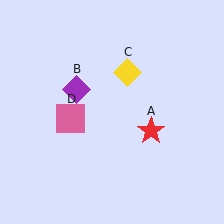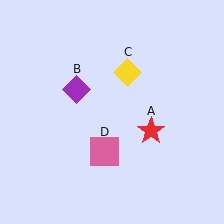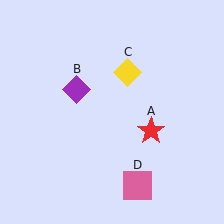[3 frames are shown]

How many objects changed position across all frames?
1 object changed position: pink square (object D).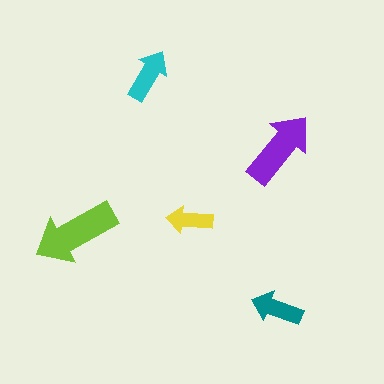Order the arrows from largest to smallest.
the lime one, the purple one, the cyan one, the teal one, the yellow one.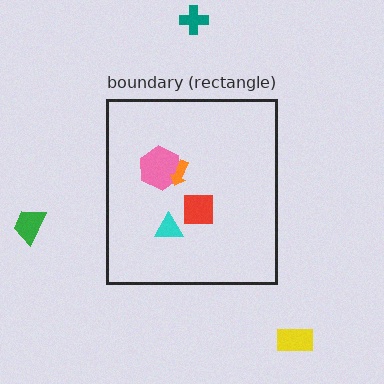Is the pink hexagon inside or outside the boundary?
Inside.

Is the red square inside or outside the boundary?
Inside.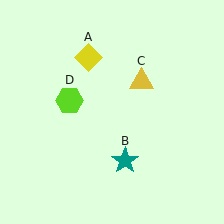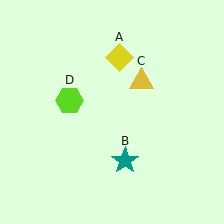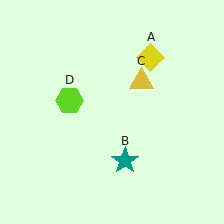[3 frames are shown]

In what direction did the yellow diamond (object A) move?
The yellow diamond (object A) moved right.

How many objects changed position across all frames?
1 object changed position: yellow diamond (object A).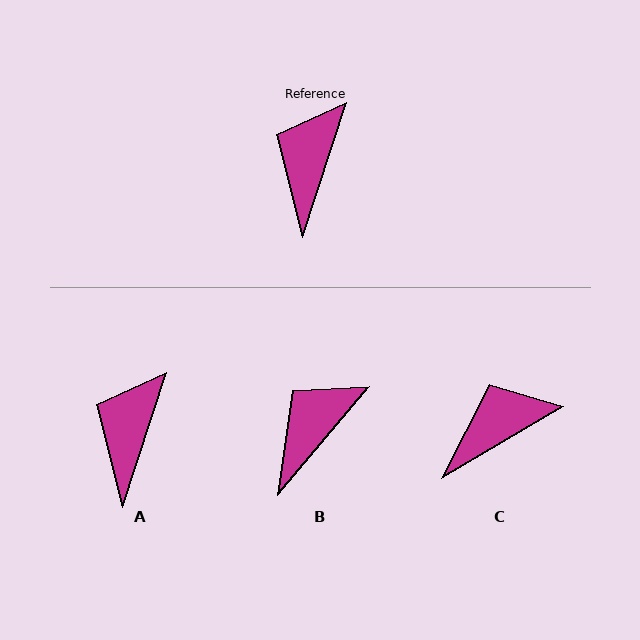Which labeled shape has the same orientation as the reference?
A.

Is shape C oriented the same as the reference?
No, it is off by about 42 degrees.